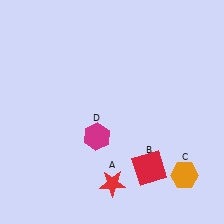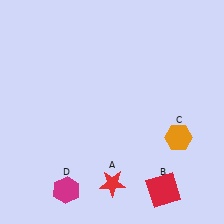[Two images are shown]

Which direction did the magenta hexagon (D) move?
The magenta hexagon (D) moved down.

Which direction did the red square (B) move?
The red square (B) moved down.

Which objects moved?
The objects that moved are: the red square (B), the orange hexagon (C), the magenta hexagon (D).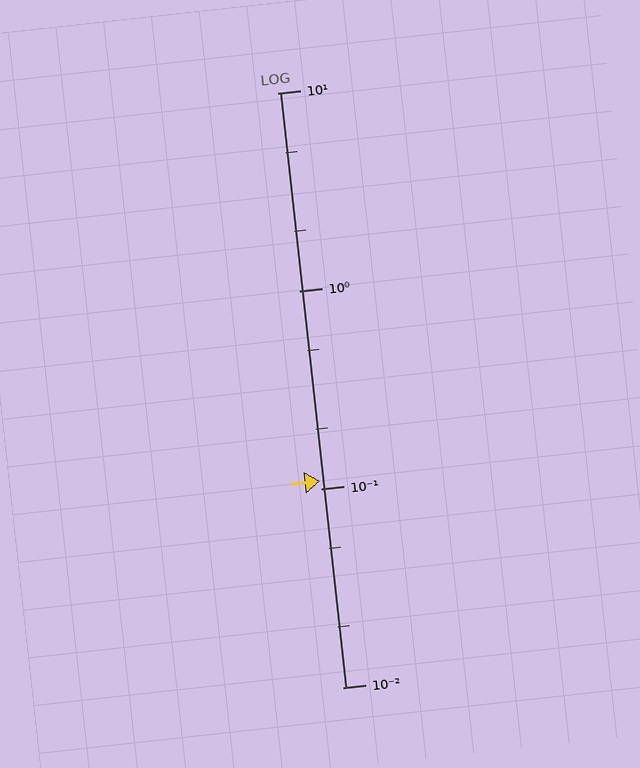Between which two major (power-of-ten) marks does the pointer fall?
The pointer is between 0.1 and 1.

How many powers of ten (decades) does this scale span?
The scale spans 3 decades, from 0.01 to 10.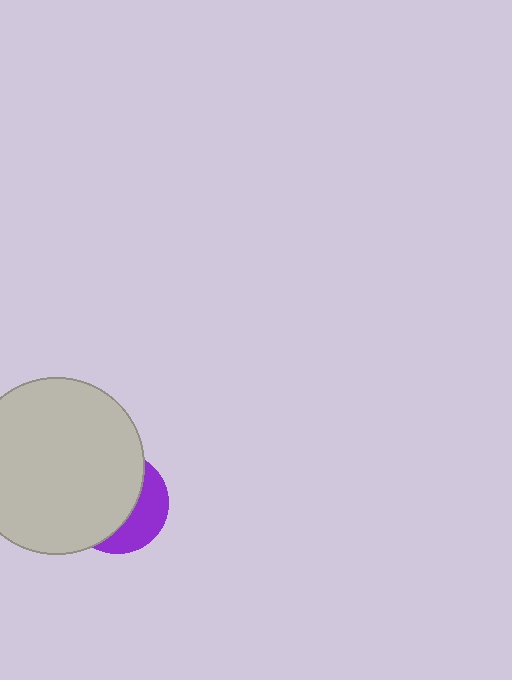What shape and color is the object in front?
The object in front is a light gray circle.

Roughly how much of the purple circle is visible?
A small part of it is visible (roughly 35%).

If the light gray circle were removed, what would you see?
You would see the complete purple circle.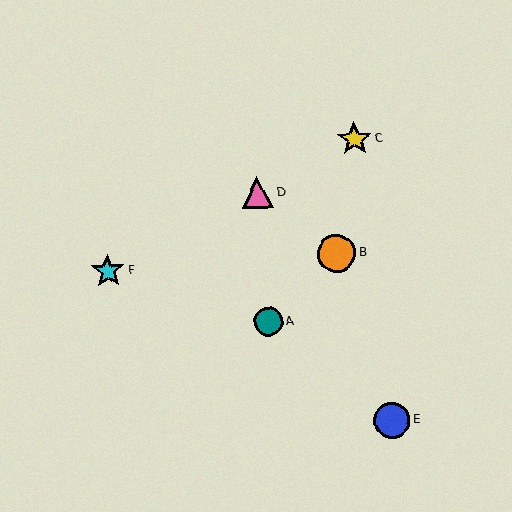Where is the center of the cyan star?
The center of the cyan star is at (108, 271).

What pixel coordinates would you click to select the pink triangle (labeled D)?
Click at (257, 192) to select the pink triangle D.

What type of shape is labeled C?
Shape C is a yellow star.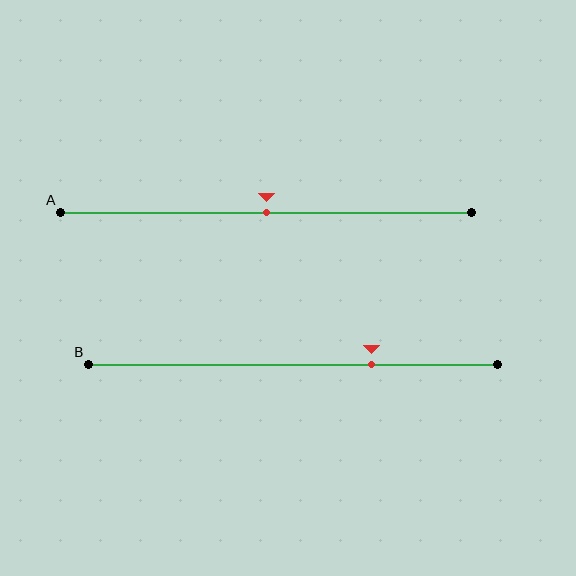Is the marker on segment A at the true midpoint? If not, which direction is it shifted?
Yes, the marker on segment A is at the true midpoint.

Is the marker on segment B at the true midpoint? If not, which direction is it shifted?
No, the marker on segment B is shifted to the right by about 19% of the segment length.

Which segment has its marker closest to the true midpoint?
Segment A has its marker closest to the true midpoint.